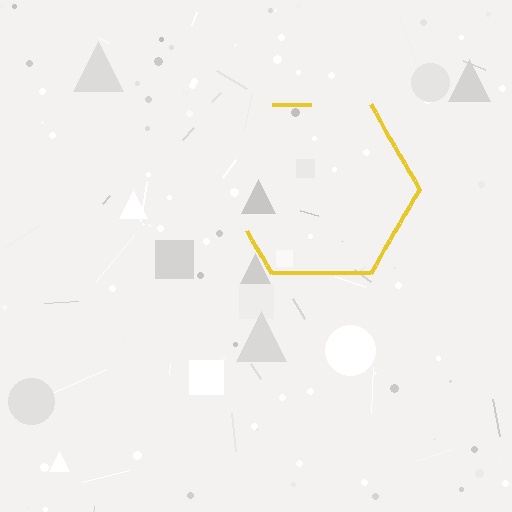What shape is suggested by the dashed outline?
The dashed outline suggests a hexagon.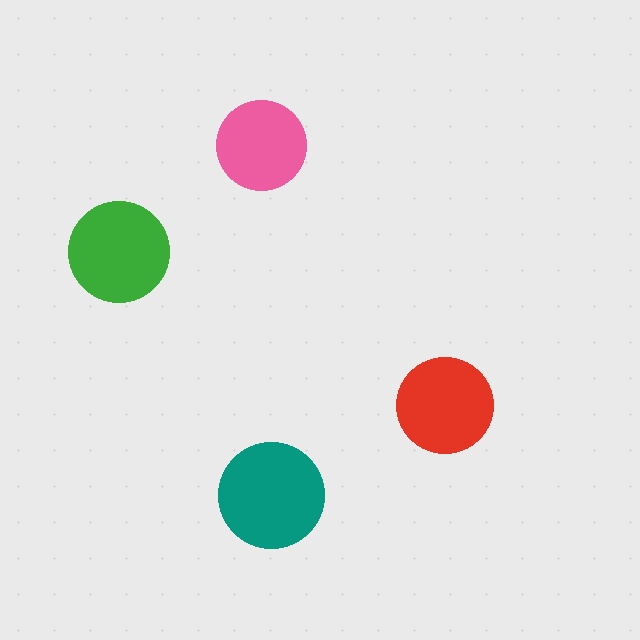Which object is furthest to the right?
The red circle is rightmost.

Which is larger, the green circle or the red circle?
The green one.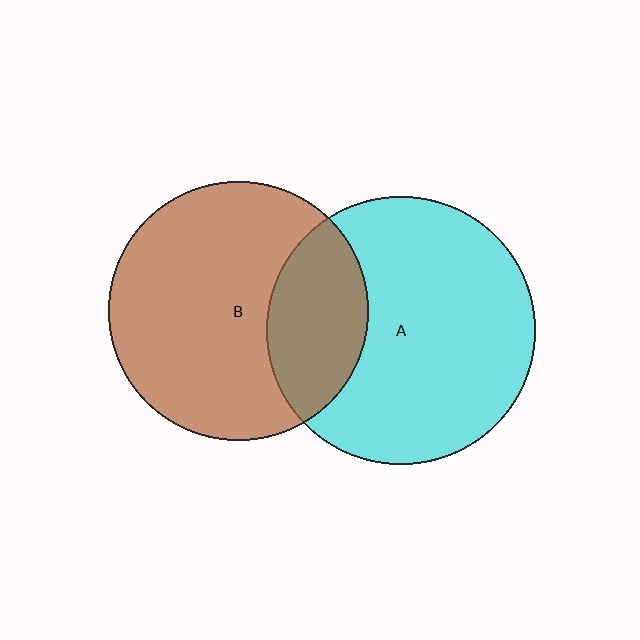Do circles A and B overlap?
Yes.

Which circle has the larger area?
Circle A (cyan).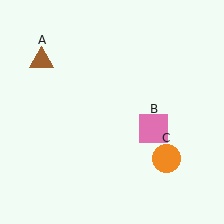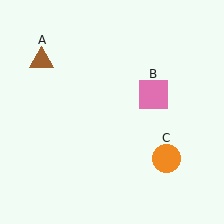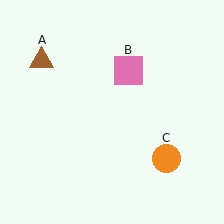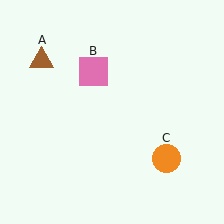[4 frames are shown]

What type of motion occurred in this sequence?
The pink square (object B) rotated counterclockwise around the center of the scene.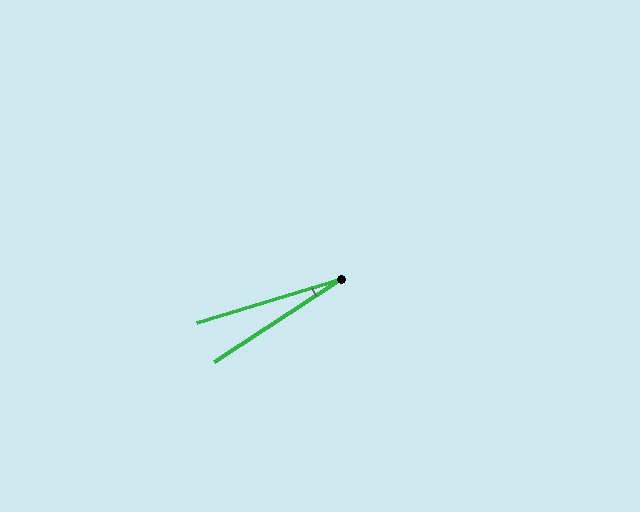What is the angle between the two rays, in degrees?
Approximately 16 degrees.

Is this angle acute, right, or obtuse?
It is acute.